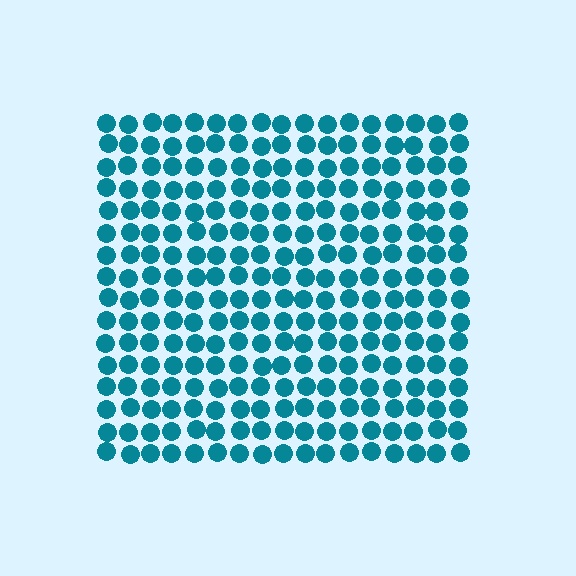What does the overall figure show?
The overall figure shows a square.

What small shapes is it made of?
It is made of small circles.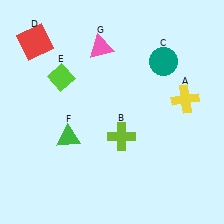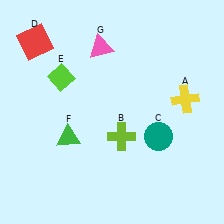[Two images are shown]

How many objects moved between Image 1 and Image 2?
1 object moved between the two images.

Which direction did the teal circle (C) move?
The teal circle (C) moved down.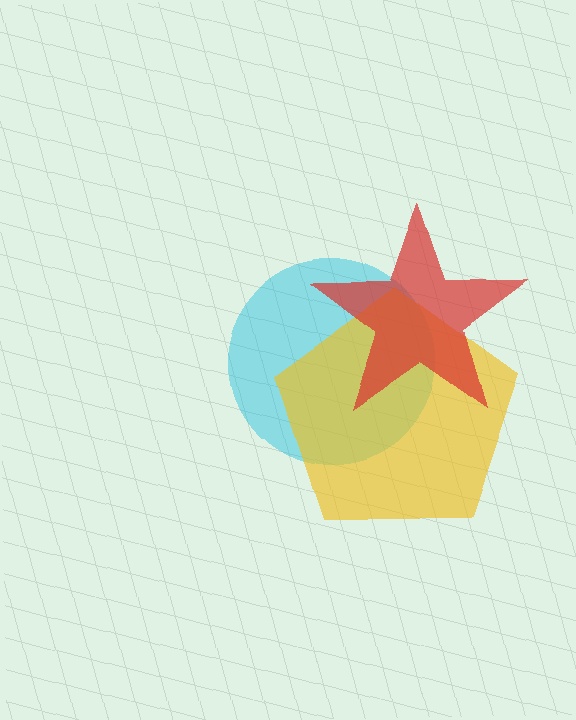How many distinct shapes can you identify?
There are 3 distinct shapes: a cyan circle, a yellow pentagon, a red star.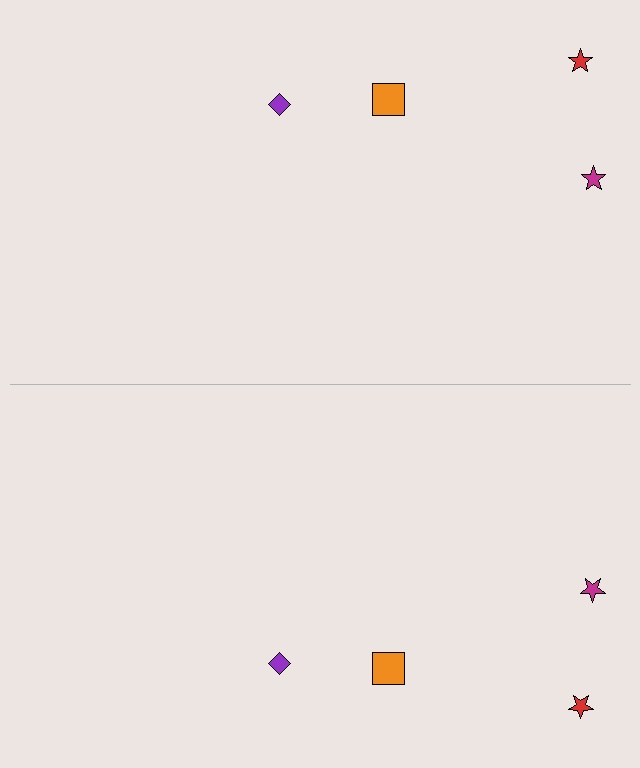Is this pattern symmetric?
Yes, this pattern has bilateral (reflection) symmetry.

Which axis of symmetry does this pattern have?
The pattern has a horizontal axis of symmetry running through the center of the image.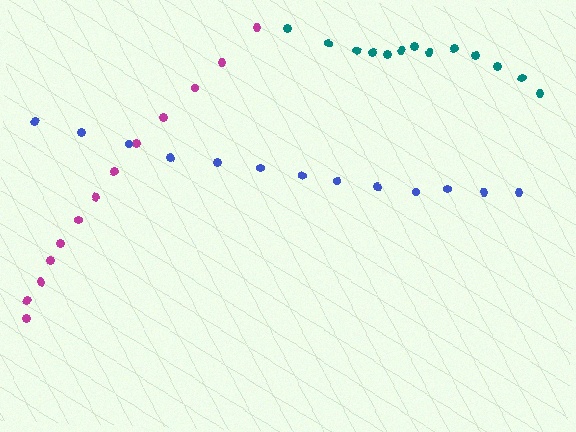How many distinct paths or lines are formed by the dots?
There are 3 distinct paths.